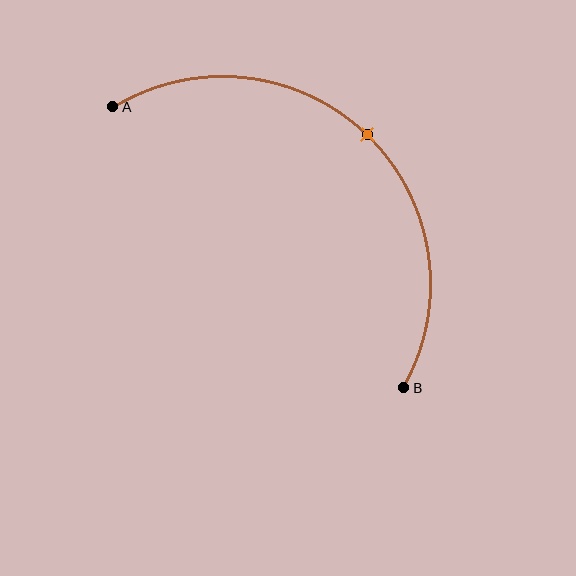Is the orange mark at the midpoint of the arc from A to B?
Yes. The orange mark lies on the arc at equal arc-length from both A and B — it is the arc midpoint.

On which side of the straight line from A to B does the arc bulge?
The arc bulges above and to the right of the straight line connecting A and B.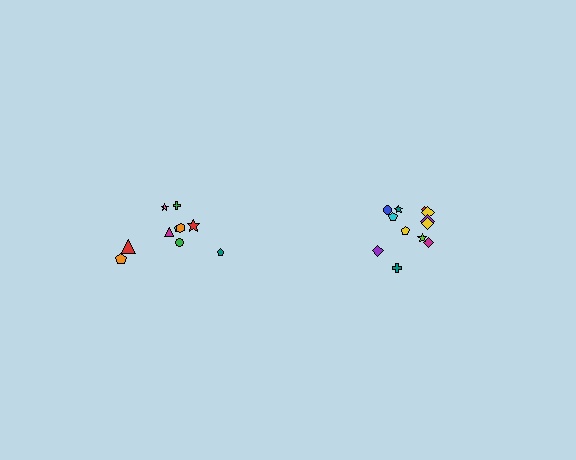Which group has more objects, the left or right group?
The right group.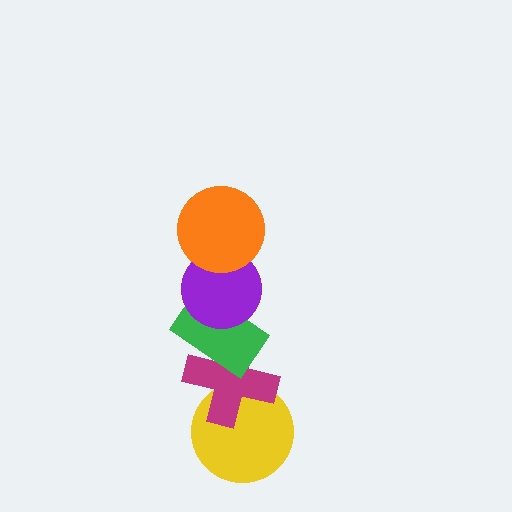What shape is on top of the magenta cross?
The green rectangle is on top of the magenta cross.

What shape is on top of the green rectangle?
The purple circle is on top of the green rectangle.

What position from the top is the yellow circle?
The yellow circle is 5th from the top.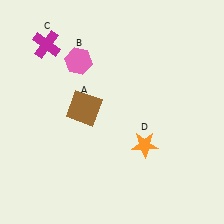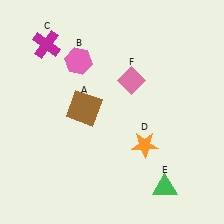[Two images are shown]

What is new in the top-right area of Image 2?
A pink diamond (F) was added in the top-right area of Image 2.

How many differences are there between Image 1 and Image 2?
There are 2 differences between the two images.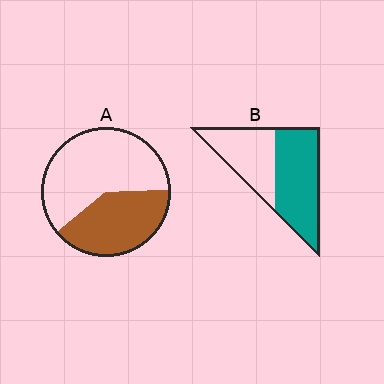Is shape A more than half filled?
No.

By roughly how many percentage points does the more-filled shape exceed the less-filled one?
By roughly 15 percentage points (B over A).